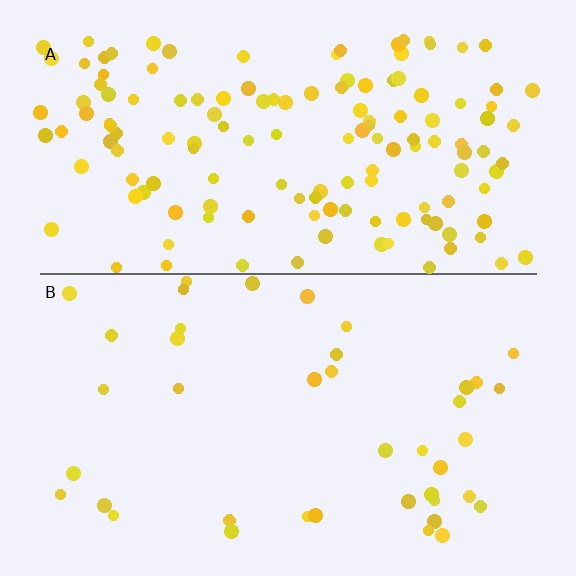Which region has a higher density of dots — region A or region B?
A (the top).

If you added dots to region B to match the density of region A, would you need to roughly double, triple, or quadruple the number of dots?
Approximately triple.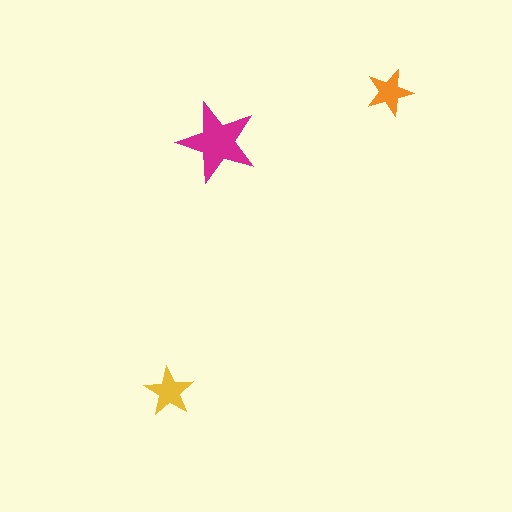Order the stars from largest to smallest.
the magenta one, the yellow one, the orange one.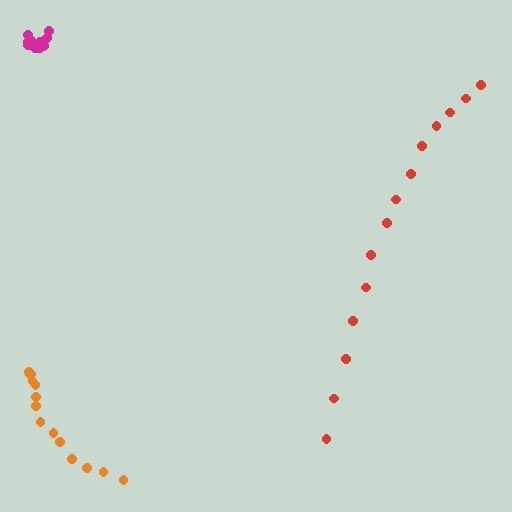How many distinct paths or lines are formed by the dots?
There are 3 distinct paths.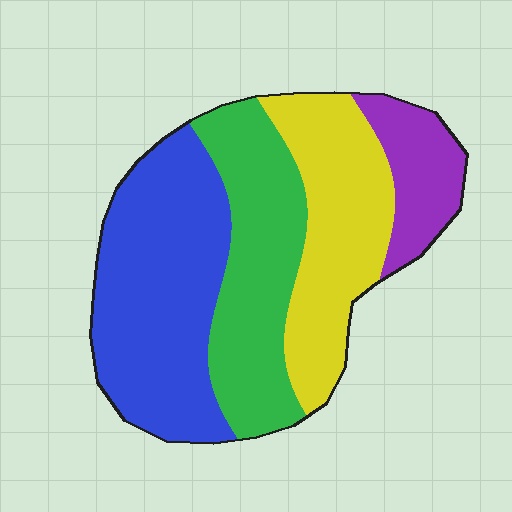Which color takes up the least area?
Purple, at roughly 10%.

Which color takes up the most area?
Blue, at roughly 35%.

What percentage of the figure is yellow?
Yellow covers 26% of the figure.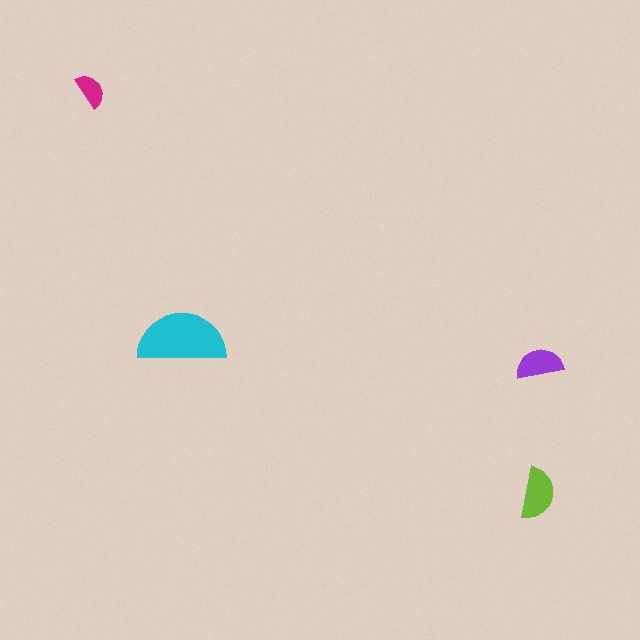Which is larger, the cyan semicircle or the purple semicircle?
The cyan one.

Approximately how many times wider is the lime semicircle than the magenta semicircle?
About 1.5 times wider.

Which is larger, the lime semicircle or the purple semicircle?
The lime one.